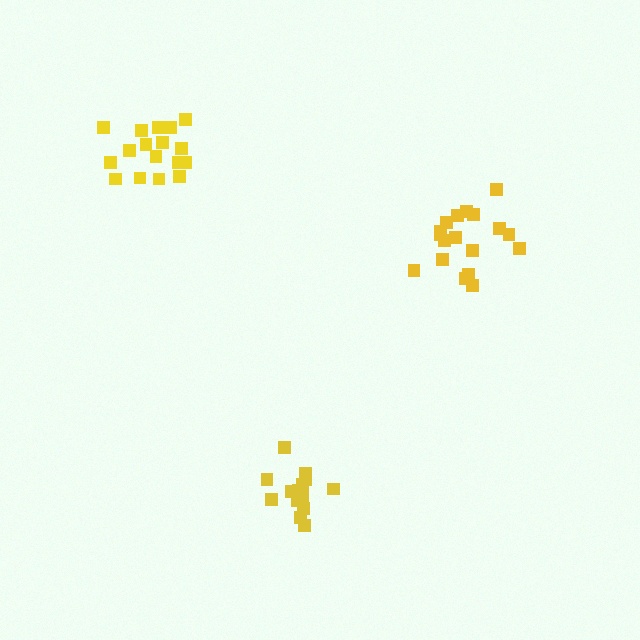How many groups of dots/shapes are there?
There are 3 groups.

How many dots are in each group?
Group 1: 14 dots, Group 2: 18 dots, Group 3: 17 dots (49 total).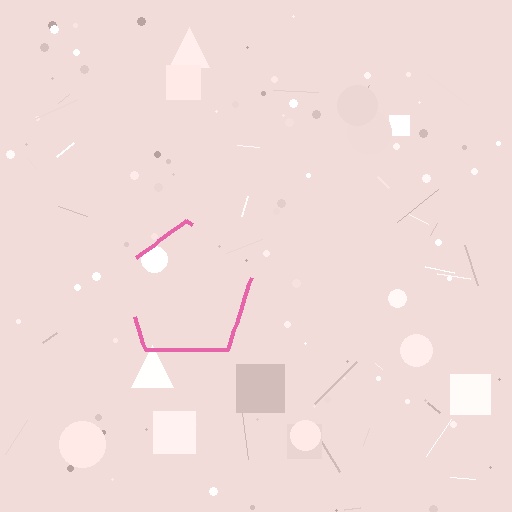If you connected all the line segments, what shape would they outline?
They would outline a pentagon.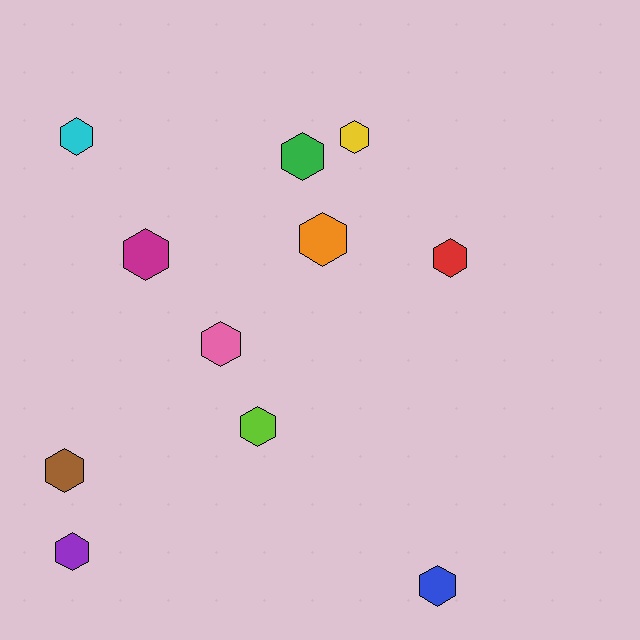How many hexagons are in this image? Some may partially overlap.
There are 11 hexagons.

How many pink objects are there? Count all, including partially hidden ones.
There is 1 pink object.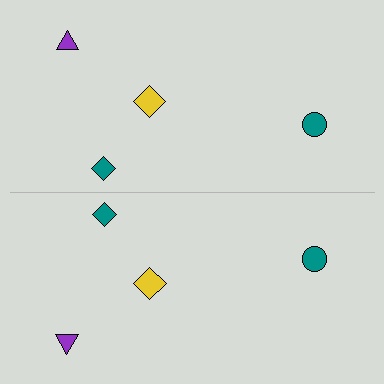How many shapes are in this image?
There are 8 shapes in this image.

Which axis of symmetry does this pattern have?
The pattern has a horizontal axis of symmetry running through the center of the image.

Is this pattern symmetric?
Yes, this pattern has bilateral (reflection) symmetry.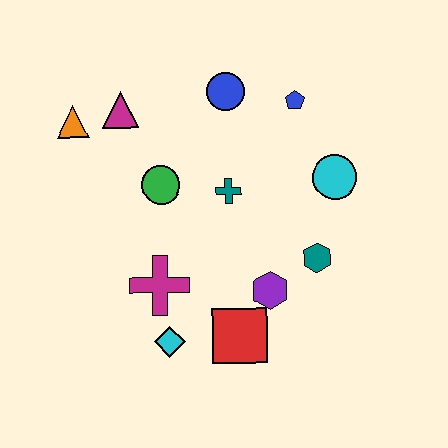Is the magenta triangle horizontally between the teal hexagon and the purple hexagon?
No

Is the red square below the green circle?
Yes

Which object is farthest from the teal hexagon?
The orange triangle is farthest from the teal hexagon.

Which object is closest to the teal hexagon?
The purple hexagon is closest to the teal hexagon.